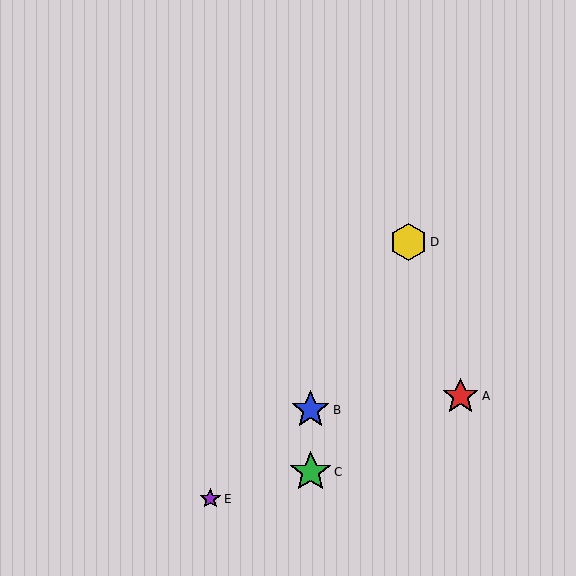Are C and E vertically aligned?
No, C is at x≈311 and E is at x≈210.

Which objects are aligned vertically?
Objects B, C are aligned vertically.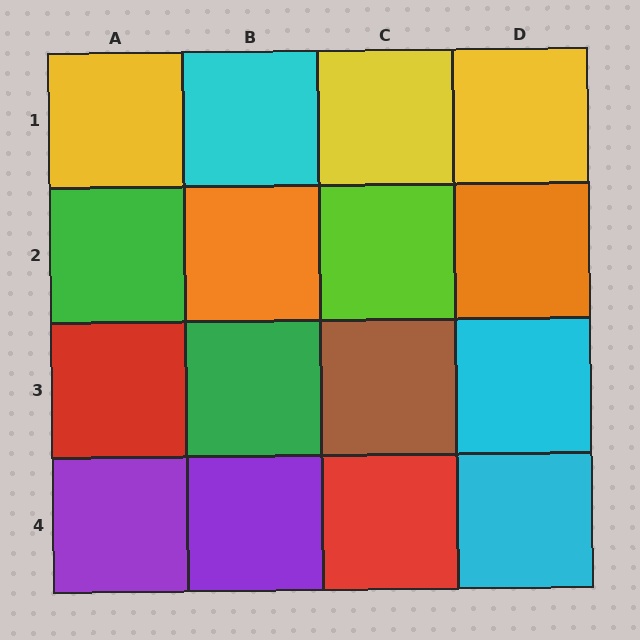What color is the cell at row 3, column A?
Red.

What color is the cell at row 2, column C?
Lime.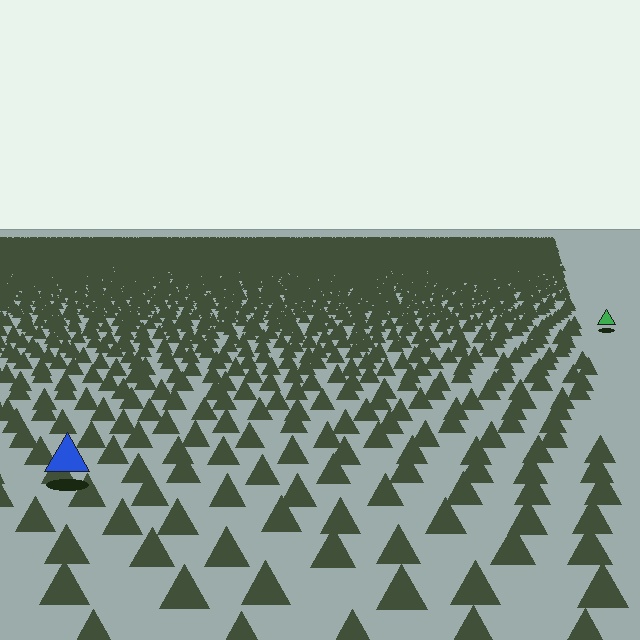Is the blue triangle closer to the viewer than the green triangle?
Yes. The blue triangle is closer — you can tell from the texture gradient: the ground texture is coarser near it.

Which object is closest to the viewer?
The blue triangle is closest. The texture marks near it are larger and more spread out.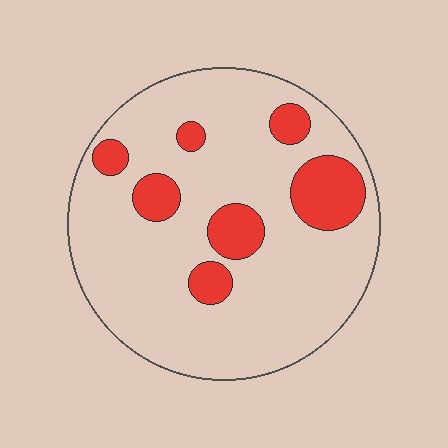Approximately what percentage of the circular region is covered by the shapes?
Approximately 20%.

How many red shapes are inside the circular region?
7.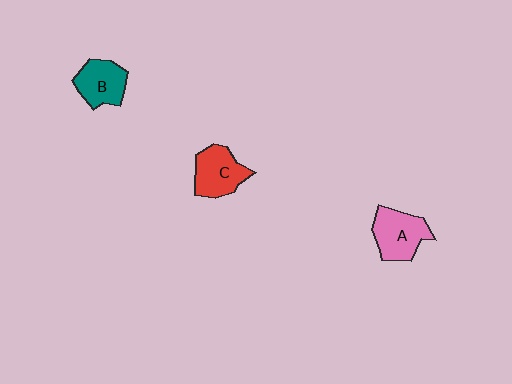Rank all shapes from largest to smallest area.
From largest to smallest: A (pink), C (red), B (teal).